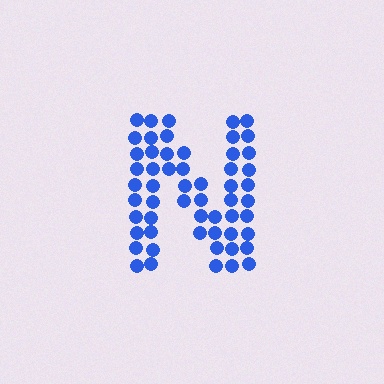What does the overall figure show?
The overall figure shows the letter N.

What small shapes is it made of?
It is made of small circles.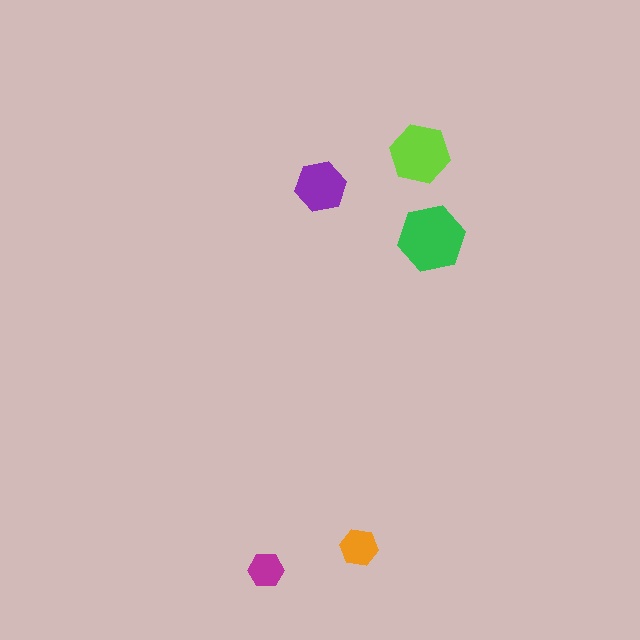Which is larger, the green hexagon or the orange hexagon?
The green one.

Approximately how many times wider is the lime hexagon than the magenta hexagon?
About 1.5 times wider.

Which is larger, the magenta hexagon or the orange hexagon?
The orange one.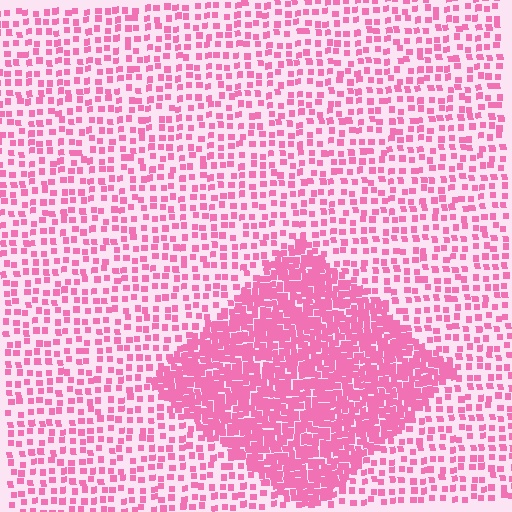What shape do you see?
I see a diamond.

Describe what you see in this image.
The image contains small pink elements arranged at two different densities. A diamond-shaped region is visible where the elements are more densely packed than the surrounding area.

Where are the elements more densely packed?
The elements are more densely packed inside the diamond boundary.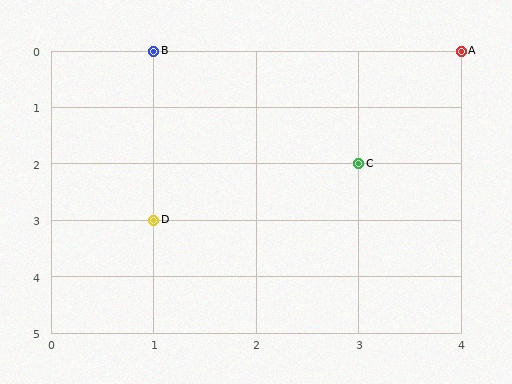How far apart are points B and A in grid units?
Points B and A are 3 columns apart.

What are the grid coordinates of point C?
Point C is at grid coordinates (3, 2).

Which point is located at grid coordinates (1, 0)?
Point B is at (1, 0).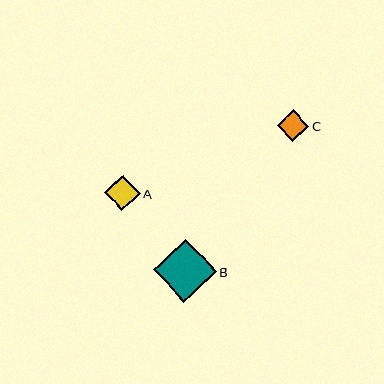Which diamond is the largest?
Diamond B is the largest with a size of approximately 63 pixels.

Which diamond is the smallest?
Diamond C is the smallest with a size of approximately 32 pixels.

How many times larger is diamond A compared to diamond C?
Diamond A is approximately 1.1 times the size of diamond C.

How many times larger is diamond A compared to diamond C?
Diamond A is approximately 1.1 times the size of diamond C.